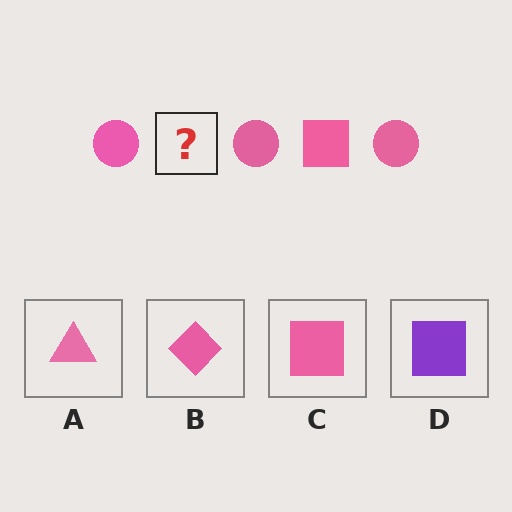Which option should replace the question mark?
Option C.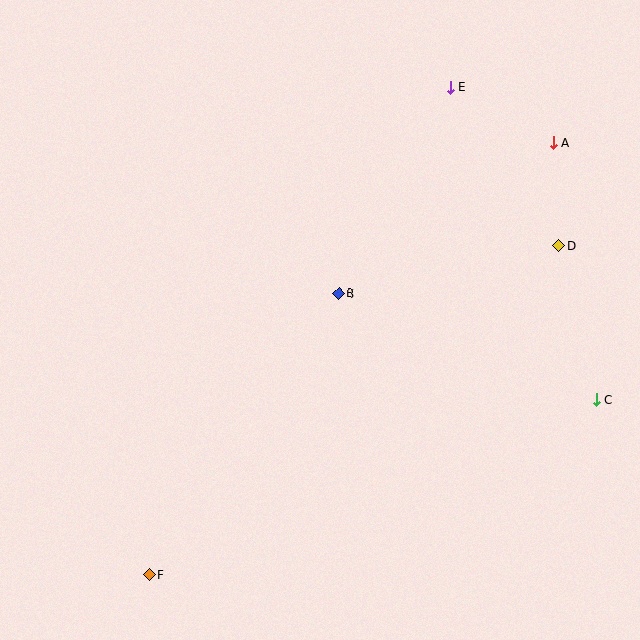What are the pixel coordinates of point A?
Point A is at (553, 143).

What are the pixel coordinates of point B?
Point B is at (339, 294).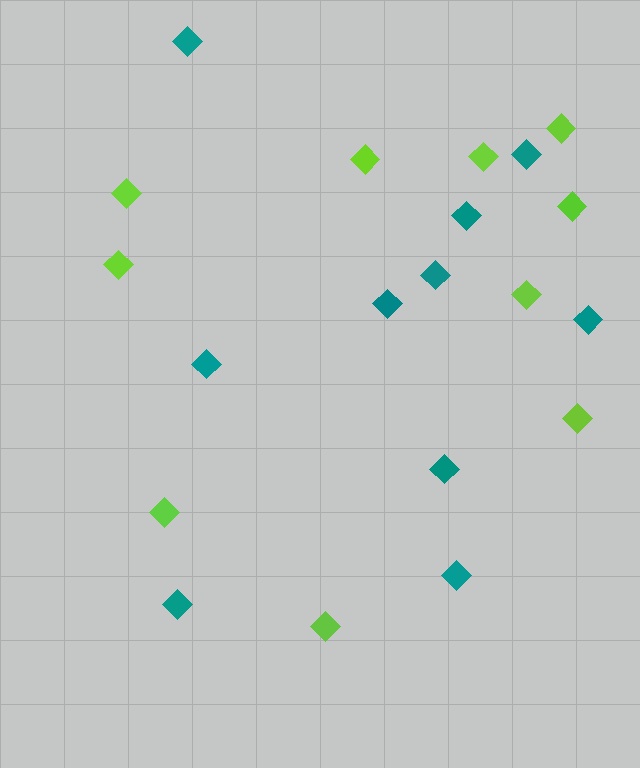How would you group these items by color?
There are 2 groups: one group of lime diamonds (10) and one group of teal diamonds (10).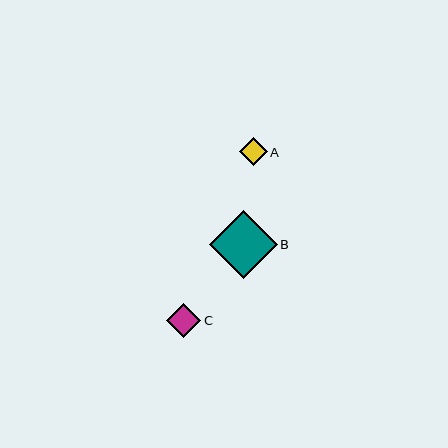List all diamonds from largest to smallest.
From largest to smallest: B, C, A.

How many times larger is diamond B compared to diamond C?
Diamond B is approximately 2.0 times the size of diamond C.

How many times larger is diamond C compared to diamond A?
Diamond C is approximately 1.2 times the size of diamond A.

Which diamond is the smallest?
Diamond A is the smallest with a size of approximately 28 pixels.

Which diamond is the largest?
Diamond B is the largest with a size of approximately 68 pixels.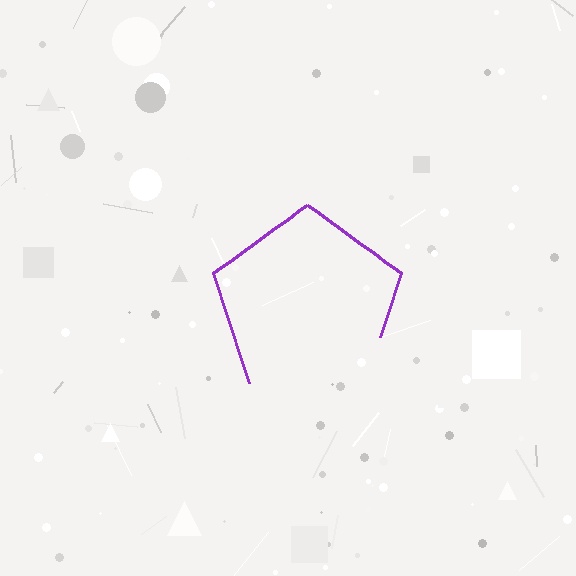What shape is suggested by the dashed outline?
The dashed outline suggests a pentagon.